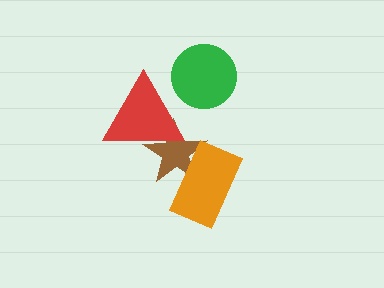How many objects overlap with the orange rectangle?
1 object overlaps with the orange rectangle.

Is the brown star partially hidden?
Yes, it is partially covered by another shape.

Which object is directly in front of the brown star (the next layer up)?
The orange rectangle is directly in front of the brown star.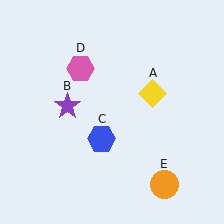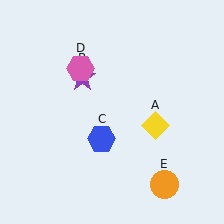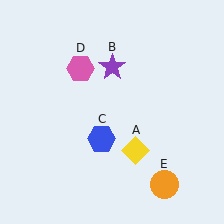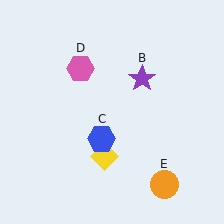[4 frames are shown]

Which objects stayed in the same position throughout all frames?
Blue hexagon (object C) and pink hexagon (object D) and orange circle (object E) remained stationary.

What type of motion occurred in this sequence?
The yellow diamond (object A), purple star (object B) rotated clockwise around the center of the scene.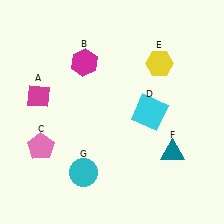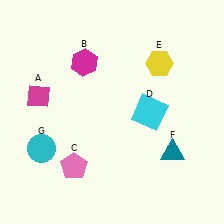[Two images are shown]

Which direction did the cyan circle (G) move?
The cyan circle (G) moved left.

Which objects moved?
The objects that moved are: the pink pentagon (C), the cyan circle (G).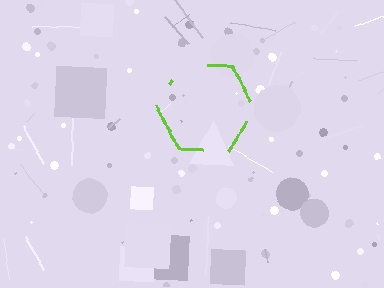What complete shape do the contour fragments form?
The contour fragments form a hexagon.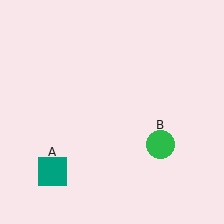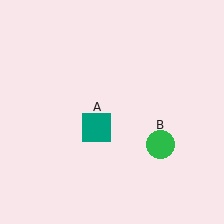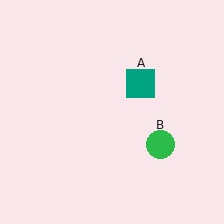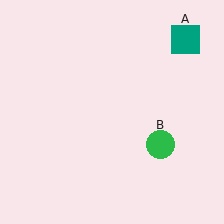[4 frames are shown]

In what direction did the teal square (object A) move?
The teal square (object A) moved up and to the right.